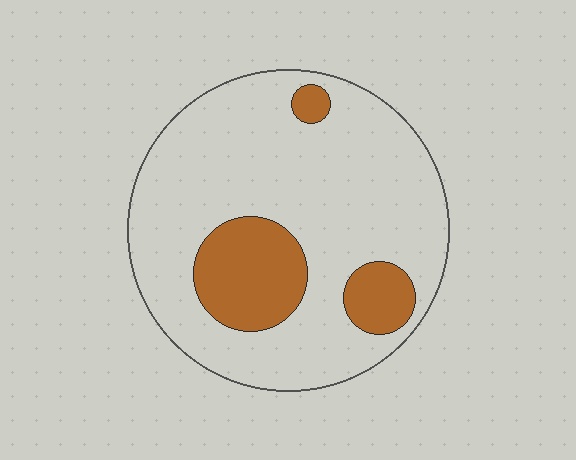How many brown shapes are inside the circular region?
3.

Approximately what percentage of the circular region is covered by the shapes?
Approximately 20%.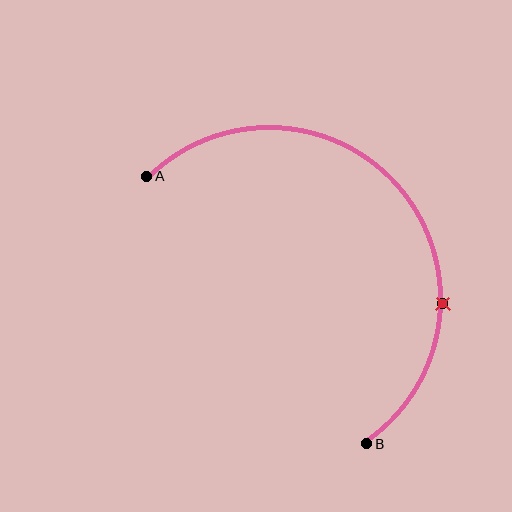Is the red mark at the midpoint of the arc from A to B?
No. The red mark lies on the arc but is closer to endpoint B. The arc midpoint would be at the point on the curve equidistant along the arc from both A and B.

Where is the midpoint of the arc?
The arc midpoint is the point on the curve farthest from the straight line joining A and B. It sits above and to the right of that line.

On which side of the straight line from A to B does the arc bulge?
The arc bulges above and to the right of the straight line connecting A and B.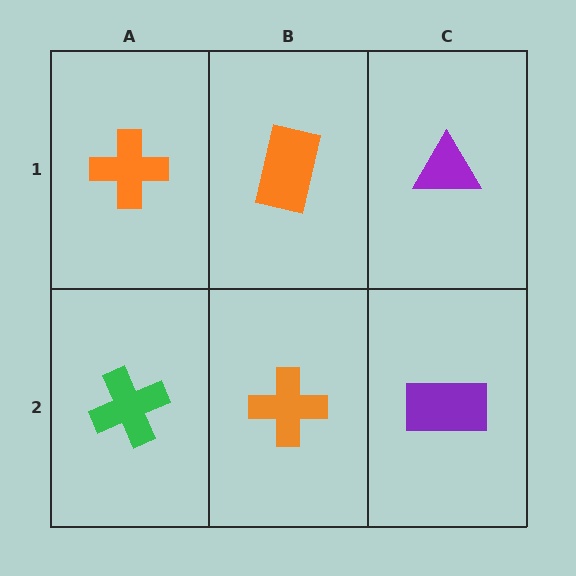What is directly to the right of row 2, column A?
An orange cross.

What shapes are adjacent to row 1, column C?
A purple rectangle (row 2, column C), an orange rectangle (row 1, column B).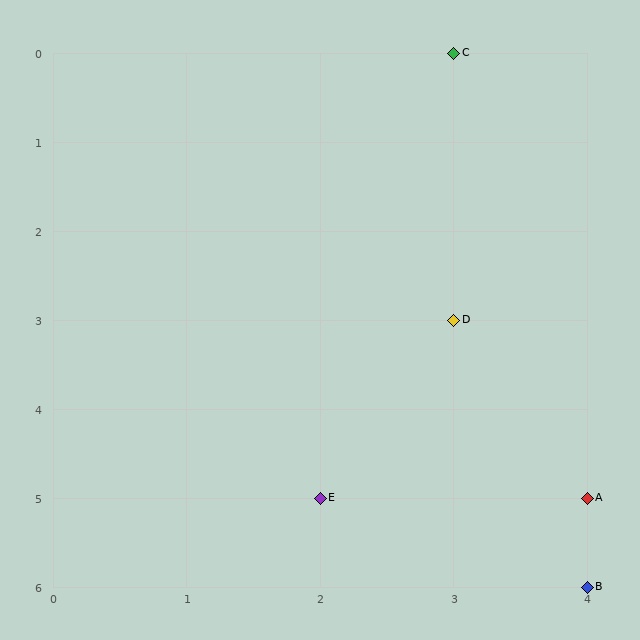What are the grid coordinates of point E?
Point E is at grid coordinates (2, 5).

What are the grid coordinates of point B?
Point B is at grid coordinates (4, 6).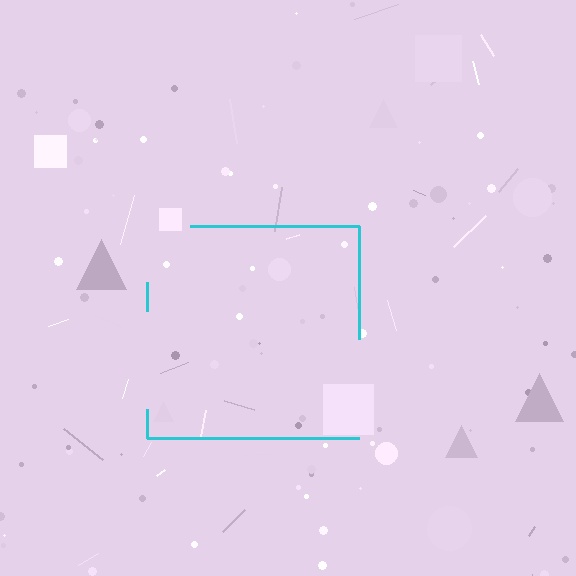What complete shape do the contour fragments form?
The contour fragments form a square.